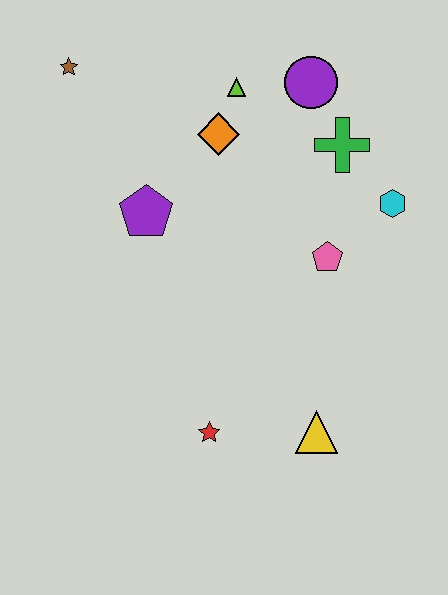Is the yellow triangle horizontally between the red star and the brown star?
No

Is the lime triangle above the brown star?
No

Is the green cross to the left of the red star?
No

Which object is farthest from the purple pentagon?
The yellow triangle is farthest from the purple pentagon.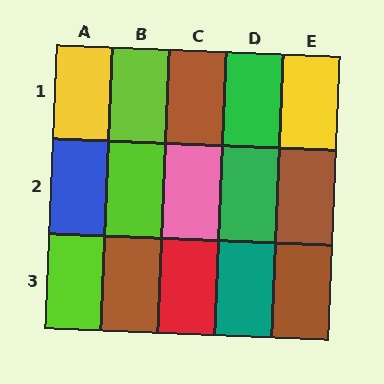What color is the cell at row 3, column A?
Lime.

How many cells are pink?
1 cell is pink.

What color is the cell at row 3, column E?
Brown.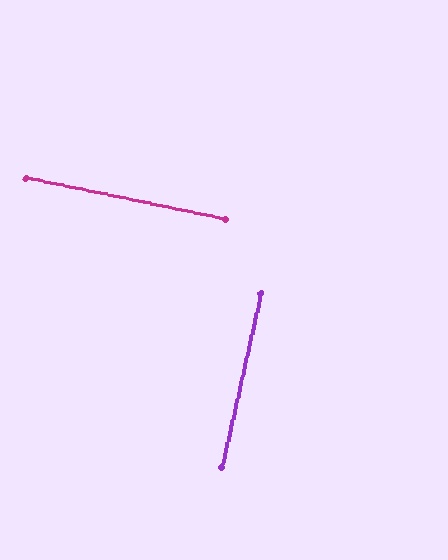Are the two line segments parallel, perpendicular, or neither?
Perpendicular — they meet at approximately 89°.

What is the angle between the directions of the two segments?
Approximately 89 degrees.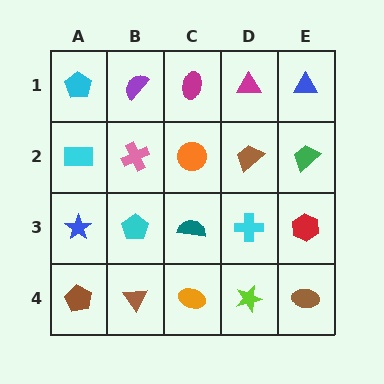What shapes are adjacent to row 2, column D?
A magenta triangle (row 1, column D), a cyan cross (row 3, column D), an orange circle (row 2, column C), a green trapezoid (row 2, column E).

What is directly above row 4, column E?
A red hexagon.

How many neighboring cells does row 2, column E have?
3.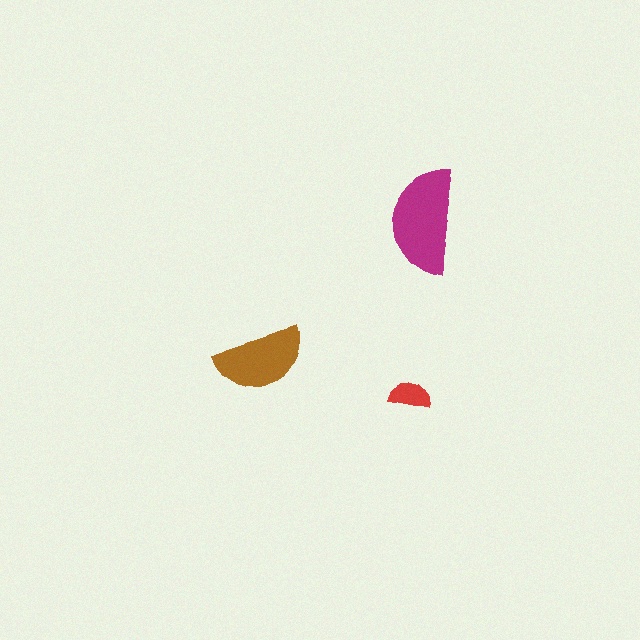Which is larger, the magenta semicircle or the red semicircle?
The magenta one.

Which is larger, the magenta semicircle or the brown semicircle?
The magenta one.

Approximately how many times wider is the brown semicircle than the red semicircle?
About 2 times wider.